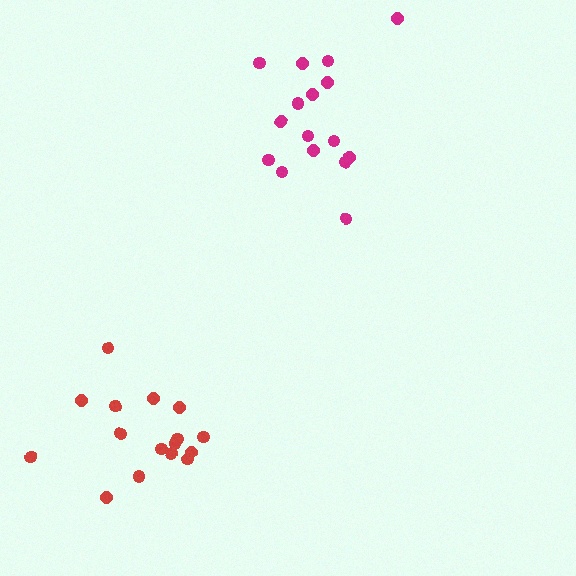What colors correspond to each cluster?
The clusters are colored: red, magenta.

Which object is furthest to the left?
The red cluster is leftmost.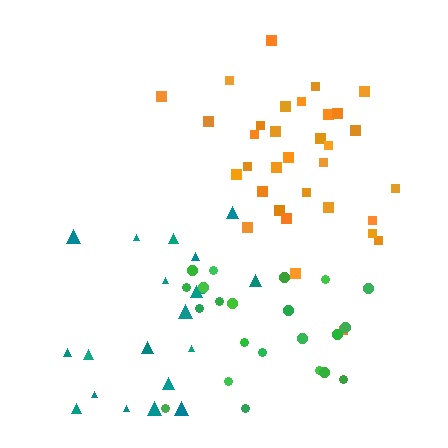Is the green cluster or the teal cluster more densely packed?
Green.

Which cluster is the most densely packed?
Orange.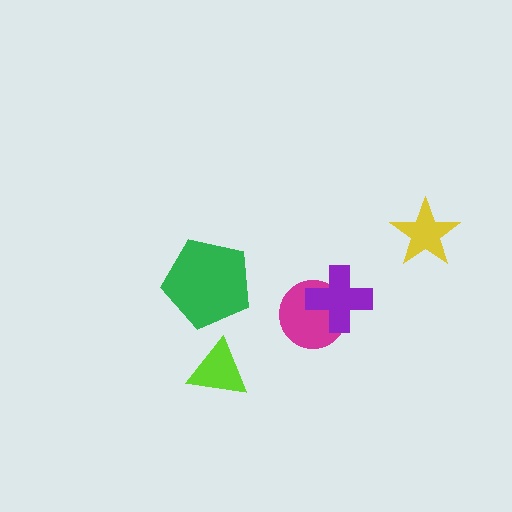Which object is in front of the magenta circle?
The purple cross is in front of the magenta circle.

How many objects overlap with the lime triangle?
0 objects overlap with the lime triangle.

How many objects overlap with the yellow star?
0 objects overlap with the yellow star.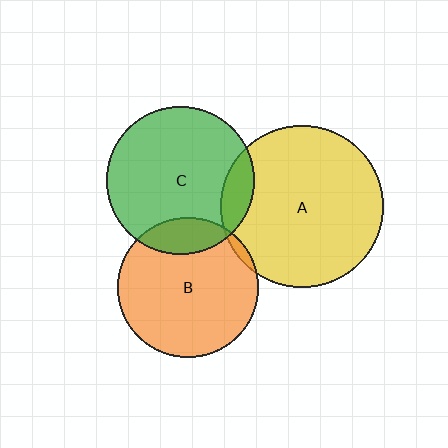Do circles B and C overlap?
Yes.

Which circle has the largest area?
Circle A (yellow).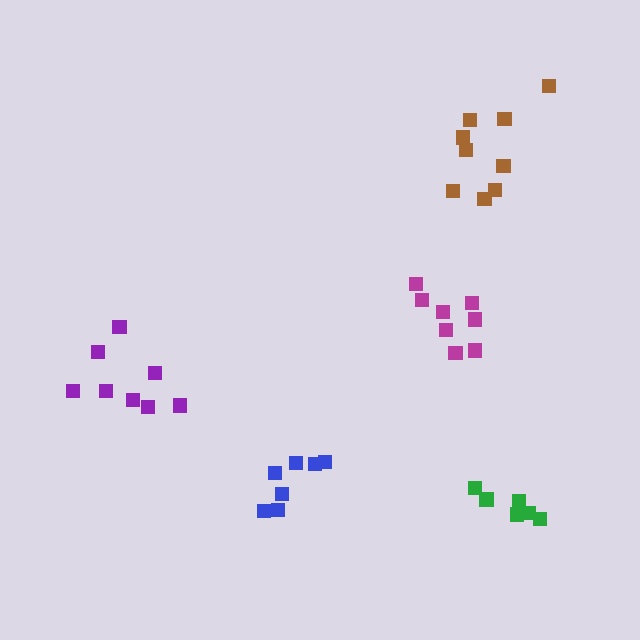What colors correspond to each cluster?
The clusters are colored: magenta, blue, green, brown, purple.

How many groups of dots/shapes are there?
There are 5 groups.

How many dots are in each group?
Group 1: 8 dots, Group 2: 7 dots, Group 3: 6 dots, Group 4: 9 dots, Group 5: 8 dots (38 total).